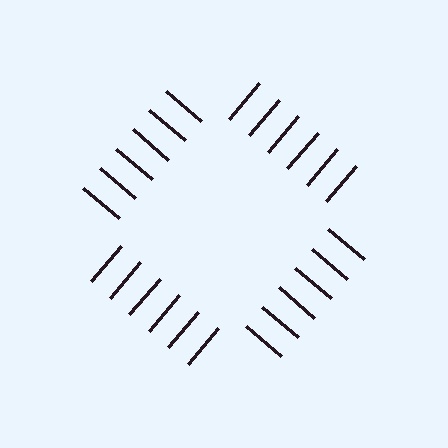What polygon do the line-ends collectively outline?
An illusory square — the line segments terminate on its edges but no continuous stroke is drawn.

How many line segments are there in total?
24 — 6 along each of the 4 edges.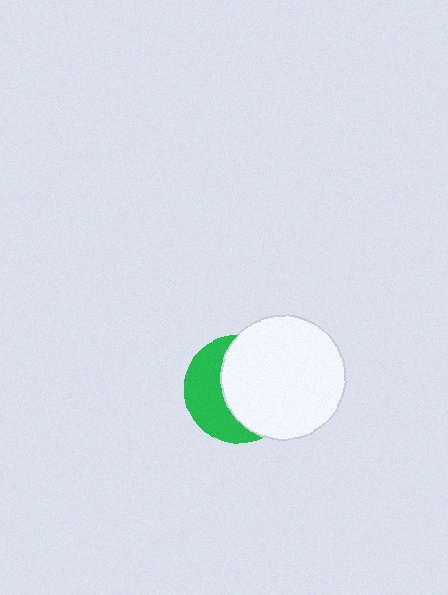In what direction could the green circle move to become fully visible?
The green circle could move left. That would shift it out from behind the white circle entirely.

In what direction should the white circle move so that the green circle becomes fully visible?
The white circle should move right. That is the shortest direction to clear the overlap and leave the green circle fully visible.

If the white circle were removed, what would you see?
You would see the complete green circle.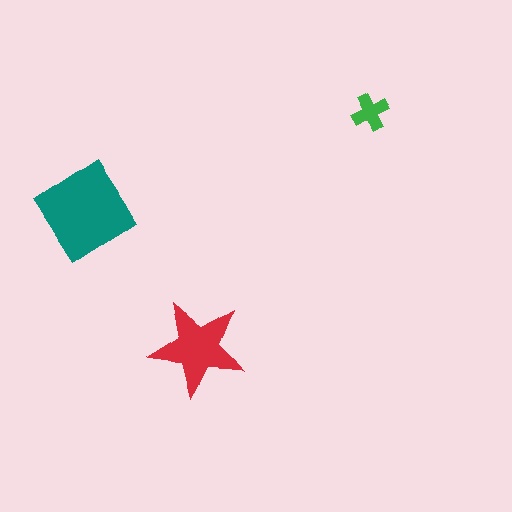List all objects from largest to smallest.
The teal diamond, the red star, the green cross.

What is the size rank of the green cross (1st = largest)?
3rd.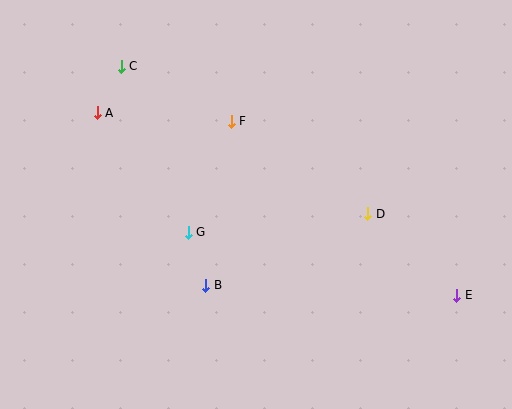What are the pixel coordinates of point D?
Point D is at (368, 214).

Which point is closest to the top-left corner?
Point C is closest to the top-left corner.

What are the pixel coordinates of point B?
Point B is at (206, 285).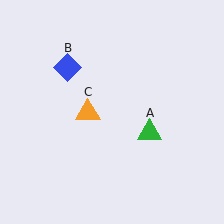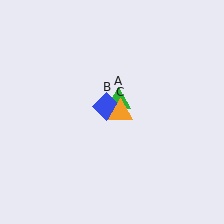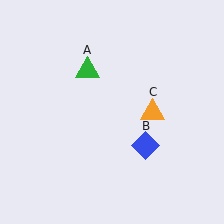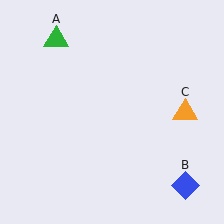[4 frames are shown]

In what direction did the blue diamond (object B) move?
The blue diamond (object B) moved down and to the right.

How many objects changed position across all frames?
3 objects changed position: green triangle (object A), blue diamond (object B), orange triangle (object C).